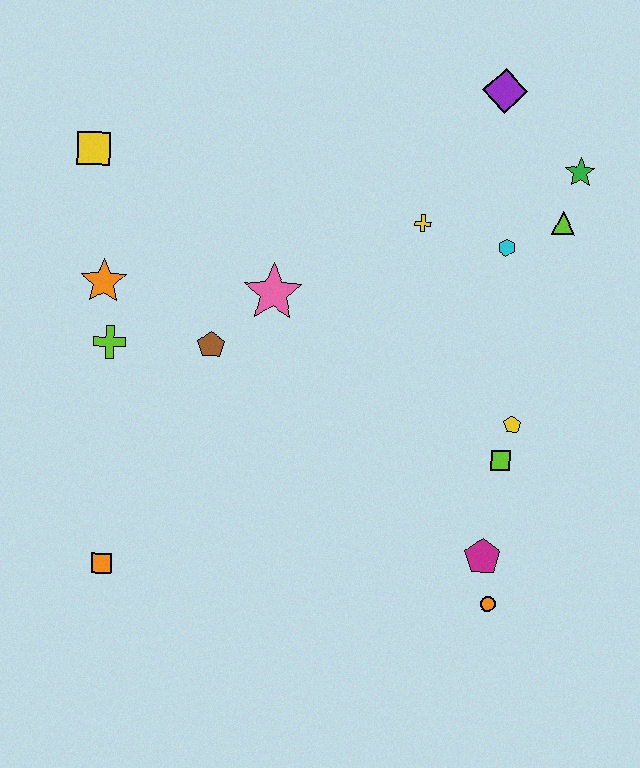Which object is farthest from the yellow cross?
The orange square is farthest from the yellow cross.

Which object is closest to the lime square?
The yellow pentagon is closest to the lime square.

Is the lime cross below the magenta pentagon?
No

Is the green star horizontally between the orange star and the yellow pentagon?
No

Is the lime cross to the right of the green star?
No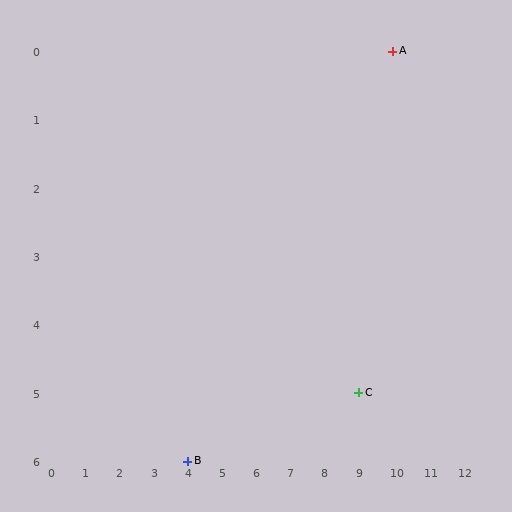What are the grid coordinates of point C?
Point C is at grid coordinates (9, 5).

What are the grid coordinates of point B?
Point B is at grid coordinates (4, 6).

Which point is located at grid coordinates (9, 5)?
Point C is at (9, 5).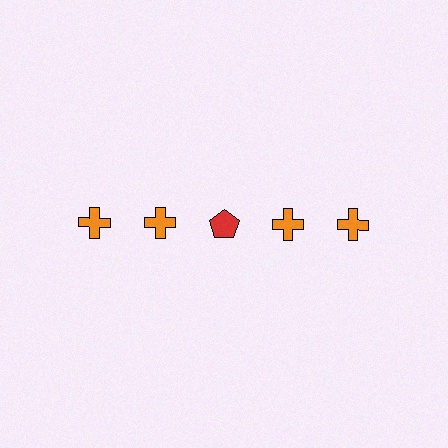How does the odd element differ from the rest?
It differs in both color (red instead of orange) and shape (pentagon instead of cross).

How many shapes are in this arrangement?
There are 5 shapes arranged in a grid pattern.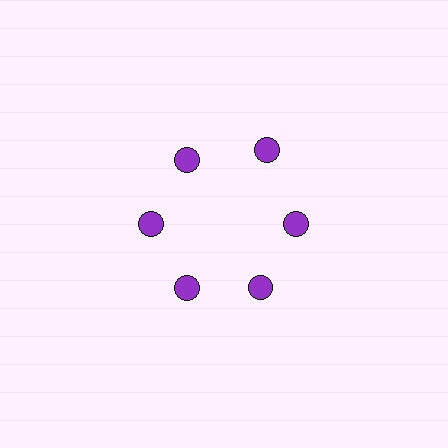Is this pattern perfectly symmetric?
No. The 6 purple circles are arranged in a ring, but one element near the 1 o'clock position is pushed outward from the center, breaking the 6-fold rotational symmetry.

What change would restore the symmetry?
The symmetry would be restored by moving it inward, back onto the ring so that all 6 circles sit at equal angles and equal distance from the center.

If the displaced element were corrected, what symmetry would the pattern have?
It would have 6-fold rotational symmetry — the pattern would map onto itself every 60 degrees.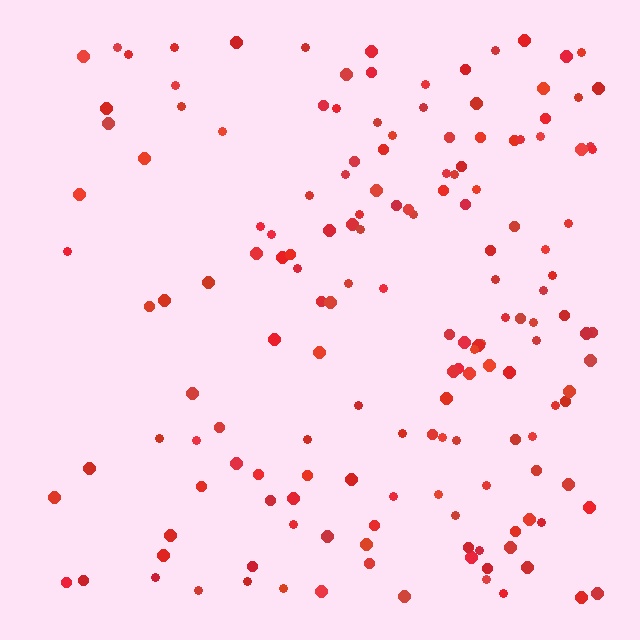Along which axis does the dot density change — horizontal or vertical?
Horizontal.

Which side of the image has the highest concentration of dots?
The right.